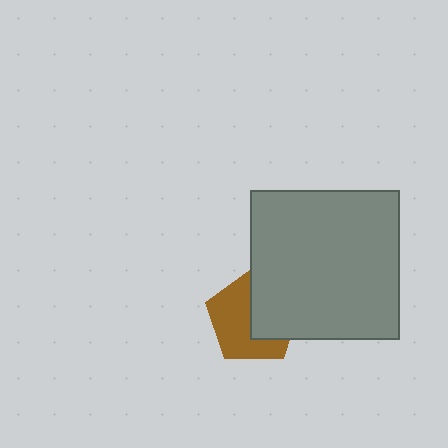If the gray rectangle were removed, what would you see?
You would see the complete brown pentagon.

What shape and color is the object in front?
The object in front is a gray rectangle.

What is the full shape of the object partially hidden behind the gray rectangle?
The partially hidden object is a brown pentagon.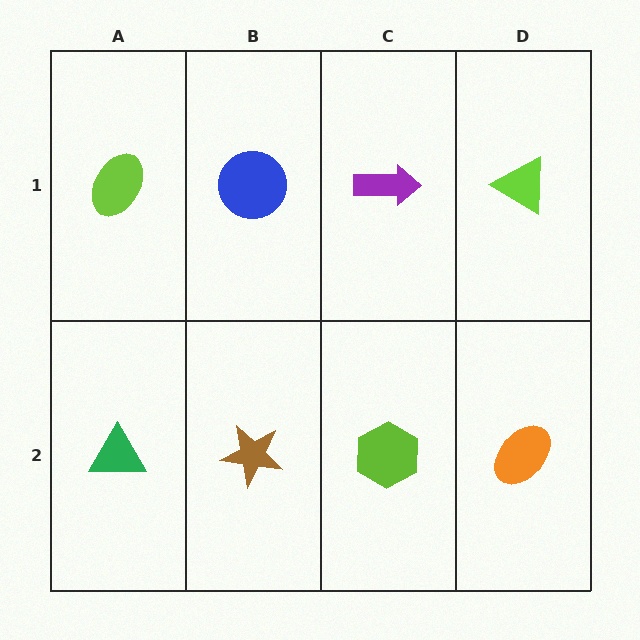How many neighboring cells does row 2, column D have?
2.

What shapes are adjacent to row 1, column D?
An orange ellipse (row 2, column D), a purple arrow (row 1, column C).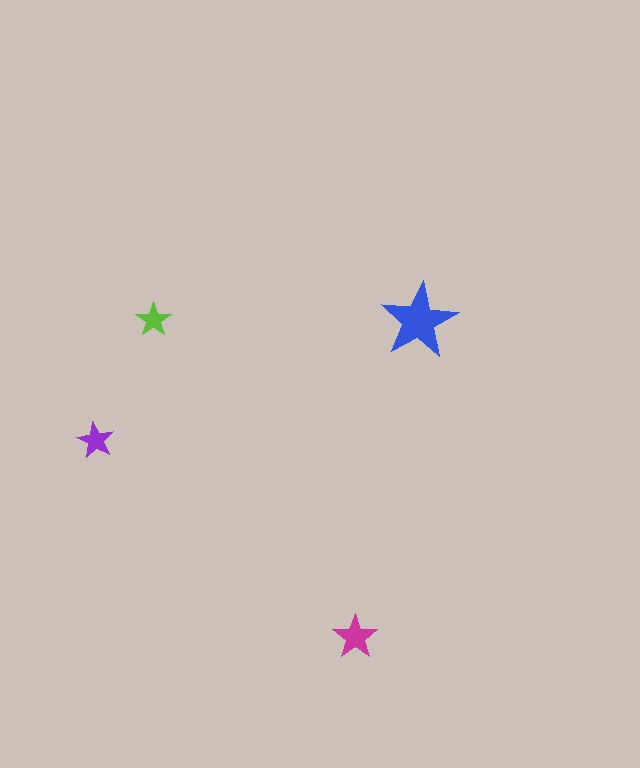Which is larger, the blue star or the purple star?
The blue one.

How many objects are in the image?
There are 4 objects in the image.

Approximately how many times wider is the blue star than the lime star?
About 2 times wider.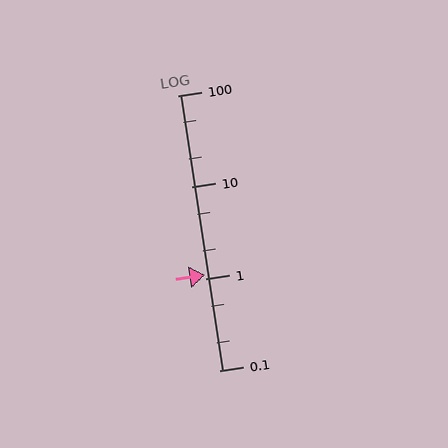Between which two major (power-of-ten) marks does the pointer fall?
The pointer is between 1 and 10.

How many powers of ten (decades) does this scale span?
The scale spans 3 decades, from 0.1 to 100.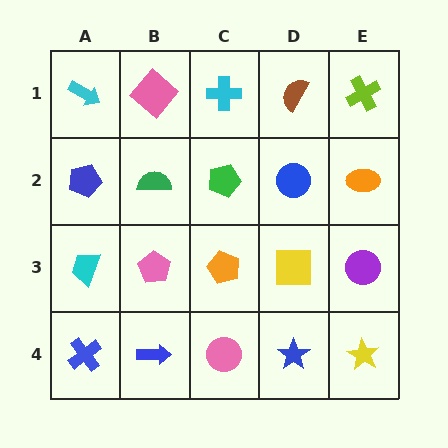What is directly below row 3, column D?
A blue star.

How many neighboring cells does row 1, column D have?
3.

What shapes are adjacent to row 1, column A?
A blue pentagon (row 2, column A), a pink diamond (row 1, column B).